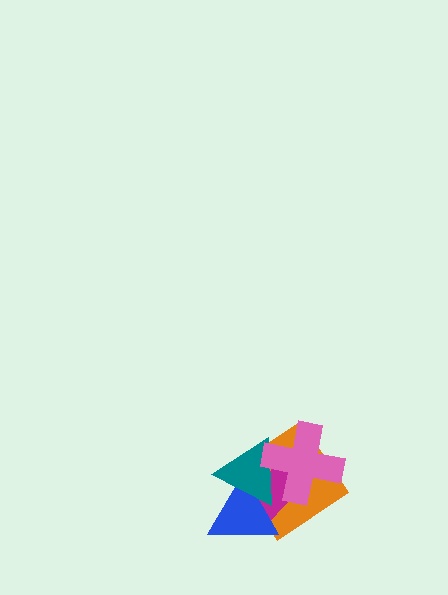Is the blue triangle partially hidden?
Yes, it is partially covered by another shape.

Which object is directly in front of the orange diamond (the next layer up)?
The magenta rectangle is directly in front of the orange diamond.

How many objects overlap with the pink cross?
3 objects overlap with the pink cross.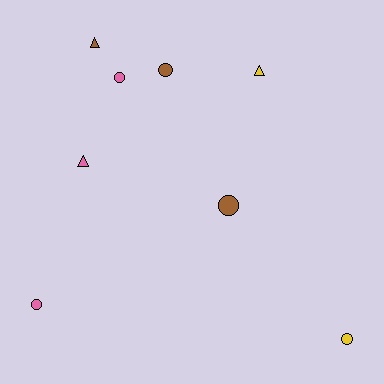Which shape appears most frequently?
Circle, with 5 objects.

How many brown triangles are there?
There is 1 brown triangle.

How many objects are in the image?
There are 8 objects.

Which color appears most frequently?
Brown, with 3 objects.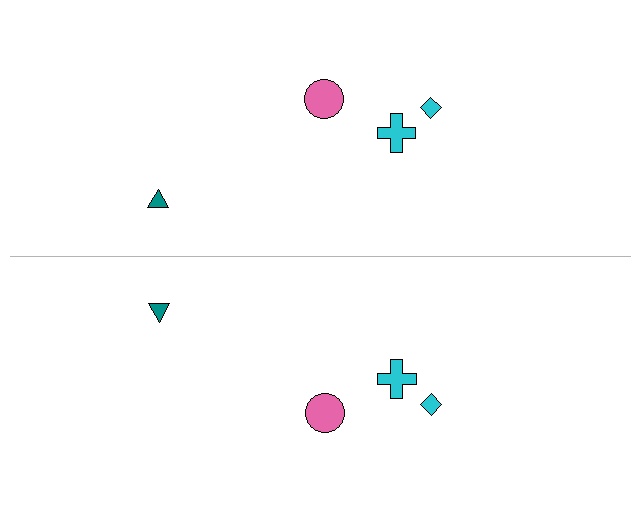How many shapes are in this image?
There are 8 shapes in this image.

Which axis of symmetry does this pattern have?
The pattern has a horizontal axis of symmetry running through the center of the image.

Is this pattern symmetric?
Yes, this pattern has bilateral (reflection) symmetry.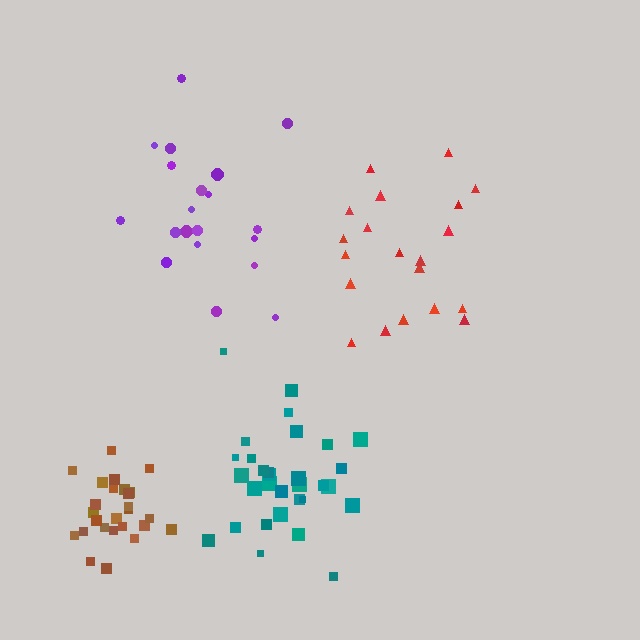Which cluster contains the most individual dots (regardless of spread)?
Teal (32).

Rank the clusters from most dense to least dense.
brown, teal, red, purple.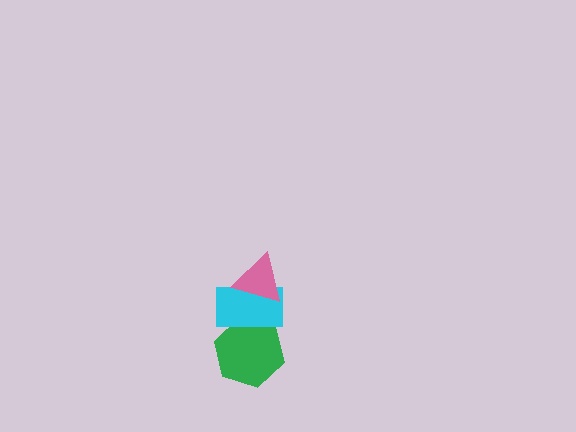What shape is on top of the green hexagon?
The cyan rectangle is on top of the green hexagon.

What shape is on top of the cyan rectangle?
The pink triangle is on top of the cyan rectangle.